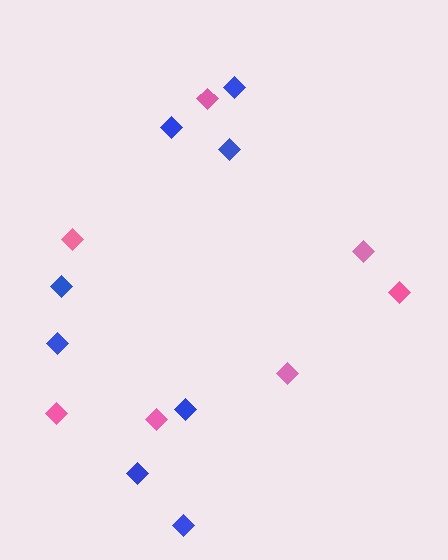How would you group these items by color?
There are 2 groups: one group of pink diamonds (7) and one group of blue diamonds (8).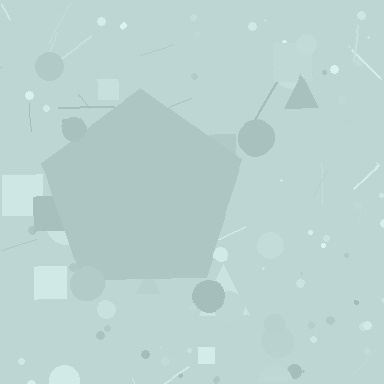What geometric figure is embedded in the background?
A pentagon is embedded in the background.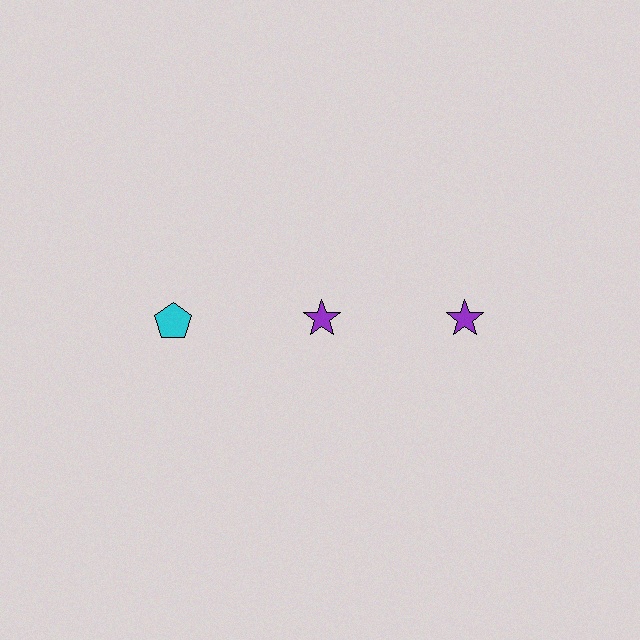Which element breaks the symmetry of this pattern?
The cyan pentagon in the top row, leftmost column breaks the symmetry. All other shapes are purple stars.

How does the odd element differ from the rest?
It differs in both color (cyan instead of purple) and shape (pentagon instead of star).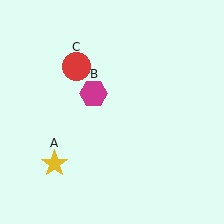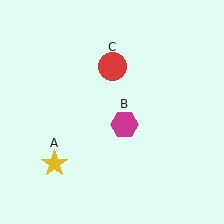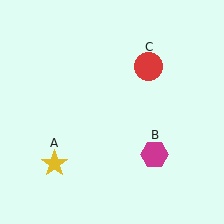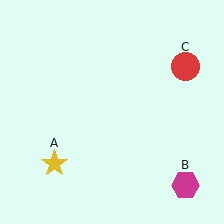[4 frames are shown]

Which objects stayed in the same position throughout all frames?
Yellow star (object A) remained stationary.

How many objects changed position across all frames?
2 objects changed position: magenta hexagon (object B), red circle (object C).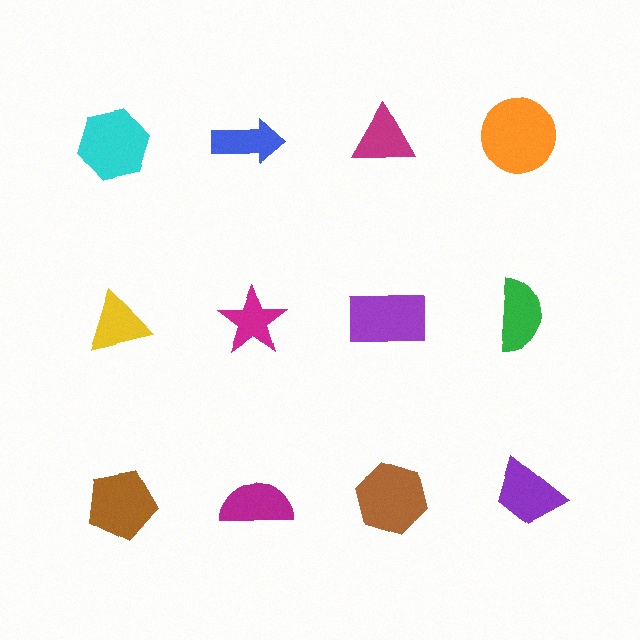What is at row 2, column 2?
A magenta star.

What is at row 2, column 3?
A purple rectangle.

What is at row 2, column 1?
A yellow triangle.